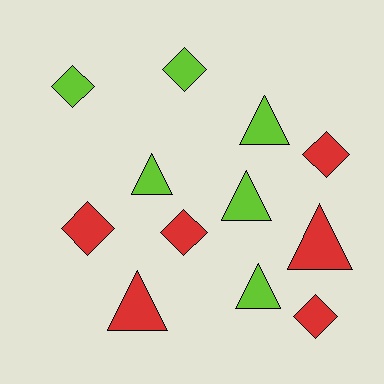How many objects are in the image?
There are 12 objects.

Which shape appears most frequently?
Diamond, with 6 objects.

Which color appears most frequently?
Lime, with 6 objects.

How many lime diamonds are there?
There are 2 lime diamonds.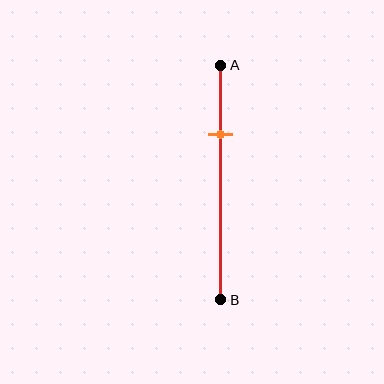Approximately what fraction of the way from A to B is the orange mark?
The orange mark is approximately 30% of the way from A to B.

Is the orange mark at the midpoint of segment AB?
No, the mark is at about 30% from A, not at the 50% midpoint.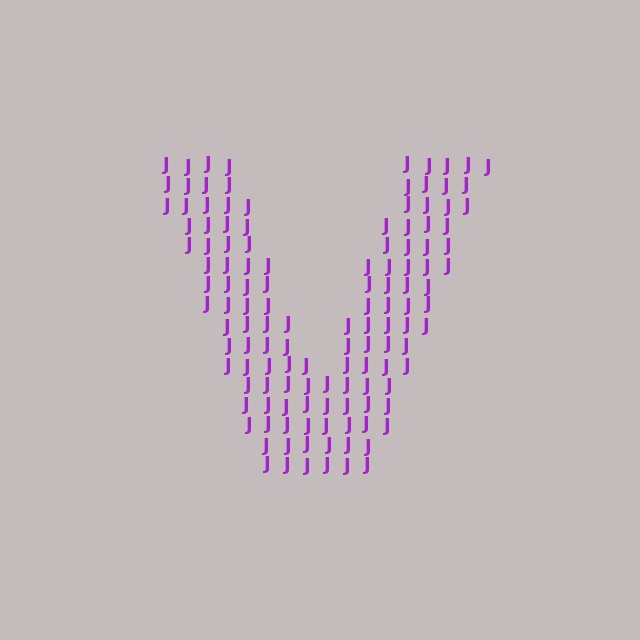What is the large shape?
The large shape is the letter V.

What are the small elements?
The small elements are letter J's.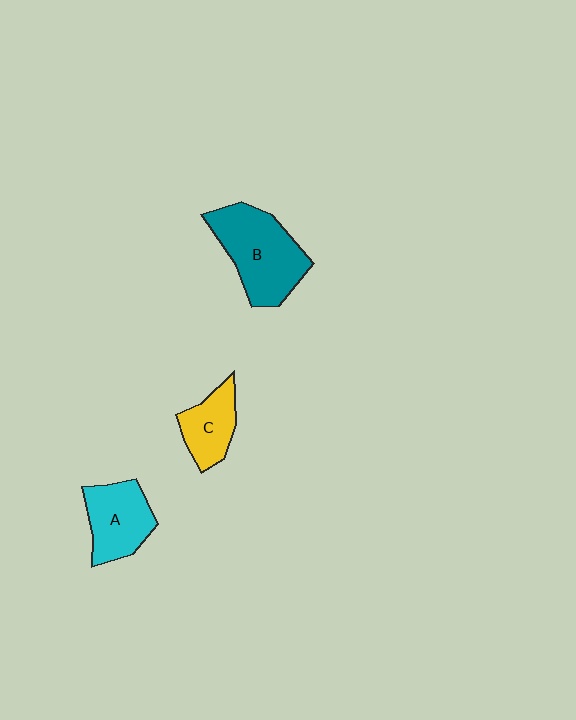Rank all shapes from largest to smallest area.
From largest to smallest: B (teal), A (cyan), C (yellow).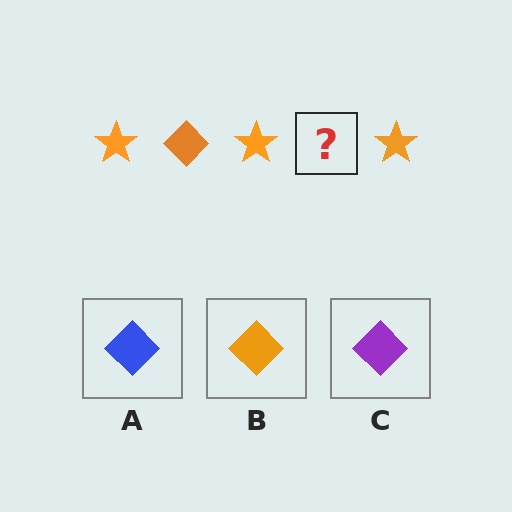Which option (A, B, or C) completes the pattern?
B.